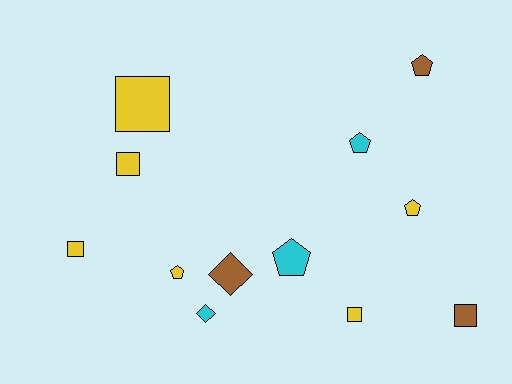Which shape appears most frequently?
Square, with 5 objects.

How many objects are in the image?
There are 12 objects.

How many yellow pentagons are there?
There are 2 yellow pentagons.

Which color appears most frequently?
Yellow, with 6 objects.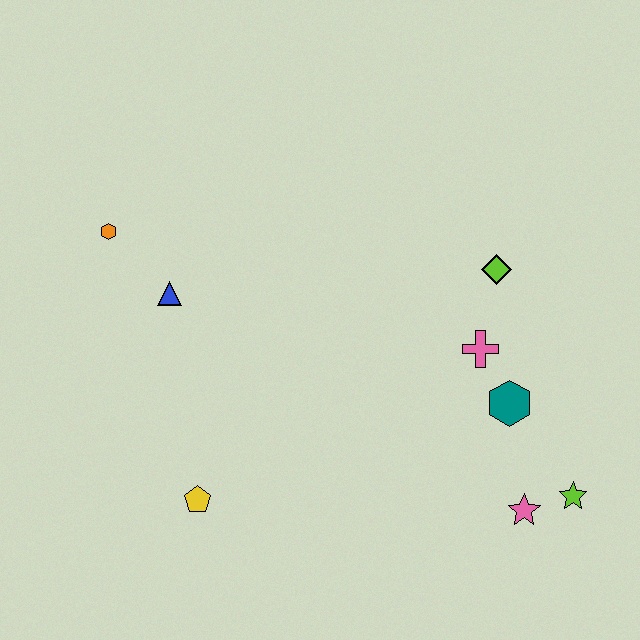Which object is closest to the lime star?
The pink star is closest to the lime star.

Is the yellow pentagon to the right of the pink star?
No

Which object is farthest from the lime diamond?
The orange hexagon is farthest from the lime diamond.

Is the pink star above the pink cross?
No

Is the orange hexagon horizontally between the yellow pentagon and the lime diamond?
No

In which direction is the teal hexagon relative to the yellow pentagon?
The teal hexagon is to the right of the yellow pentagon.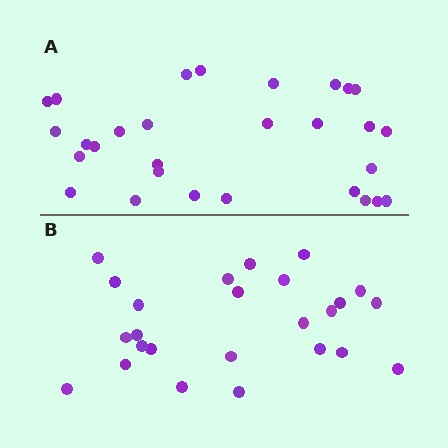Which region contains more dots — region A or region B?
Region A (the top region) has more dots.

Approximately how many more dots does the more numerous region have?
Region A has about 4 more dots than region B.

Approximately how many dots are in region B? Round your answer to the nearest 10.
About 20 dots. (The exact count is 25, which rounds to 20.)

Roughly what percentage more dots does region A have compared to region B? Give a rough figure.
About 15% more.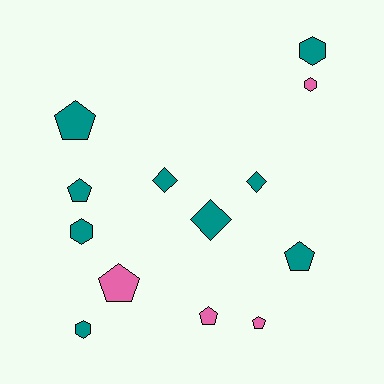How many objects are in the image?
There are 13 objects.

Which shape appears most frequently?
Pentagon, with 6 objects.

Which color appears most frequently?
Teal, with 9 objects.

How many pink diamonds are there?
There are no pink diamonds.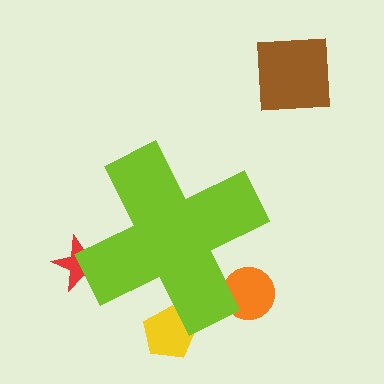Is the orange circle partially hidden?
Yes, the orange circle is partially hidden behind the lime cross.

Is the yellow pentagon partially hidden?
Yes, the yellow pentagon is partially hidden behind the lime cross.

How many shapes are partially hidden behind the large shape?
3 shapes are partially hidden.